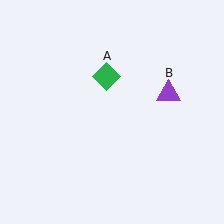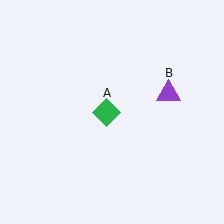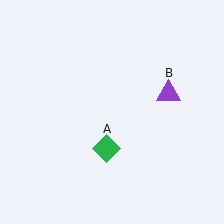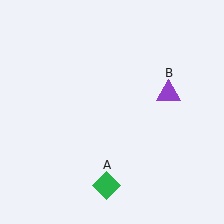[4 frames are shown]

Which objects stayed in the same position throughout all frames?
Purple triangle (object B) remained stationary.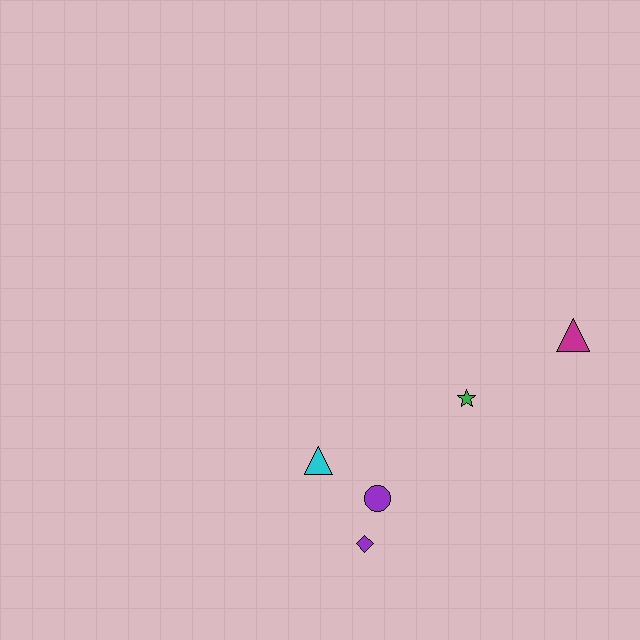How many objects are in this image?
There are 5 objects.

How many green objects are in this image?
There is 1 green object.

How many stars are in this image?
There is 1 star.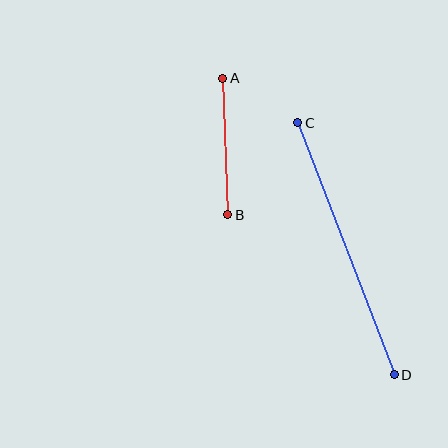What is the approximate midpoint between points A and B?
The midpoint is at approximately (225, 146) pixels.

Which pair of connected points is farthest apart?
Points C and D are farthest apart.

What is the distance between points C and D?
The distance is approximately 270 pixels.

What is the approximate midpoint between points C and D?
The midpoint is at approximately (346, 249) pixels.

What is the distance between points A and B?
The distance is approximately 137 pixels.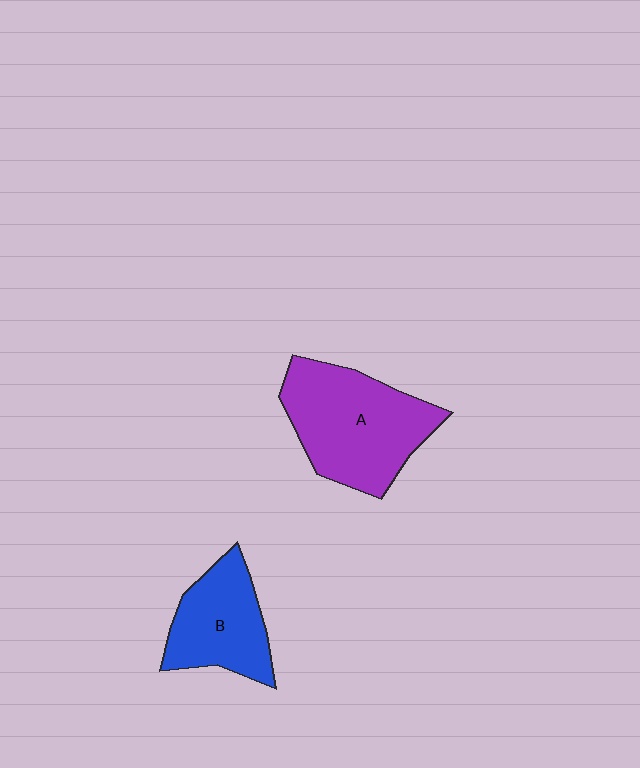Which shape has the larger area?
Shape A (purple).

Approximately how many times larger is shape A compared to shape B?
Approximately 1.5 times.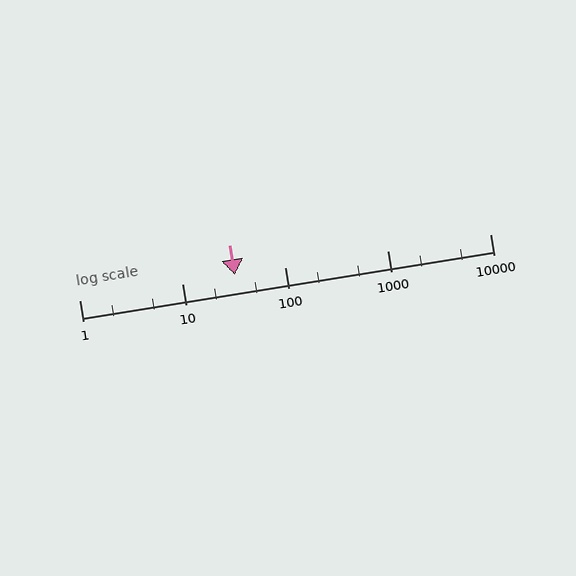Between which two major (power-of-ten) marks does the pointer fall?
The pointer is between 10 and 100.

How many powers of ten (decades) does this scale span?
The scale spans 4 decades, from 1 to 10000.